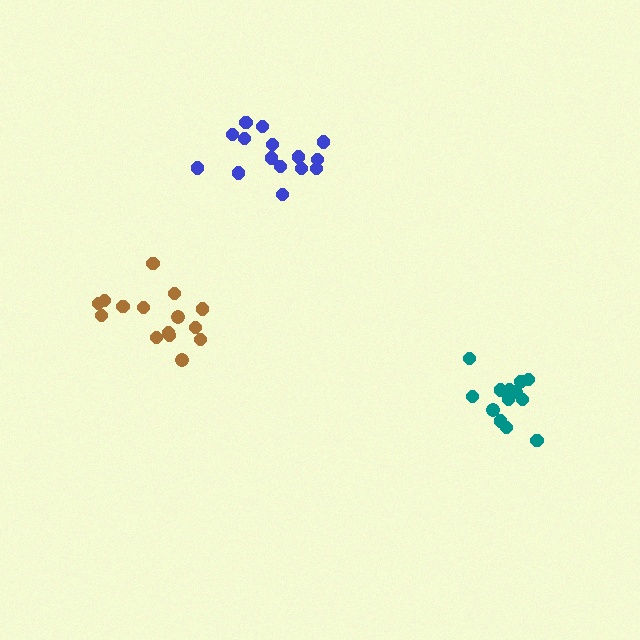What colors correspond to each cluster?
The clusters are colored: teal, blue, brown.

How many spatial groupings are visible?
There are 3 spatial groupings.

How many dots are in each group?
Group 1: 13 dots, Group 2: 15 dots, Group 3: 15 dots (43 total).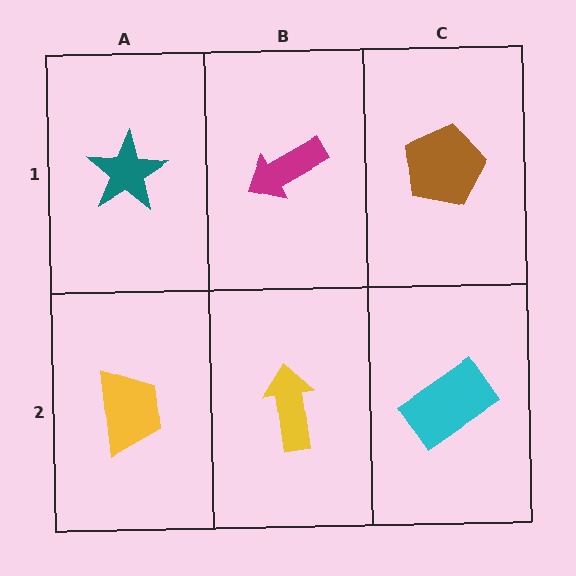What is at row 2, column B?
A yellow arrow.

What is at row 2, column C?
A cyan rectangle.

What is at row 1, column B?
A magenta arrow.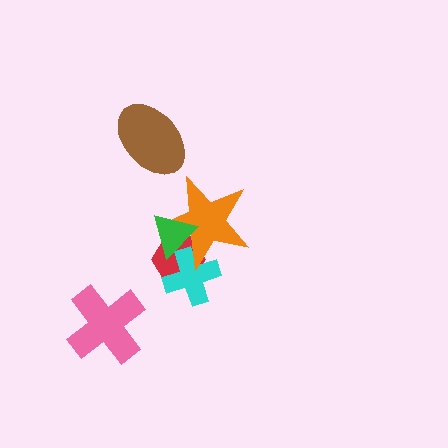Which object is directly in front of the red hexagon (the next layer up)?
The cyan cross is directly in front of the red hexagon.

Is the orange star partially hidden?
Yes, it is partially covered by another shape.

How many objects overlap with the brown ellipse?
0 objects overlap with the brown ellipse.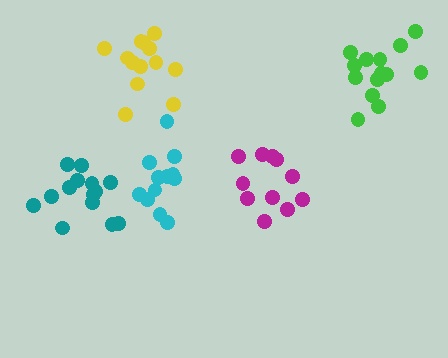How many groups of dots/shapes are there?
There are 5 groups.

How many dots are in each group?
Group 1: 13 dots, Group 2: 14 dots, Group 3: 11 dots, Group 4: 14 dots, Group 5: 12 dots (64 total).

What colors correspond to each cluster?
The clusters are colored: yellow, green, magenta, teal, cyan.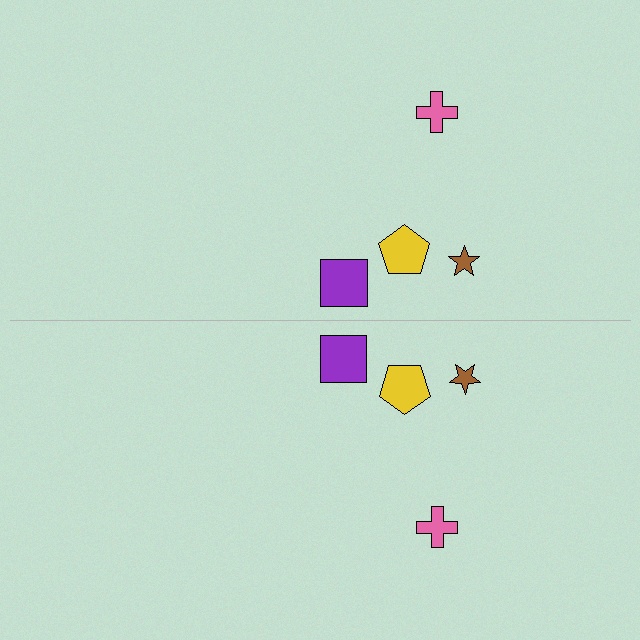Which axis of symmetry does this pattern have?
The pattern has a horizontal axis of symmetry running through the center of the image.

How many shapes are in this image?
There are 8 shapes in this image.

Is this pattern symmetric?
Yes, this pattern has bilateral (reflection) symmetry.